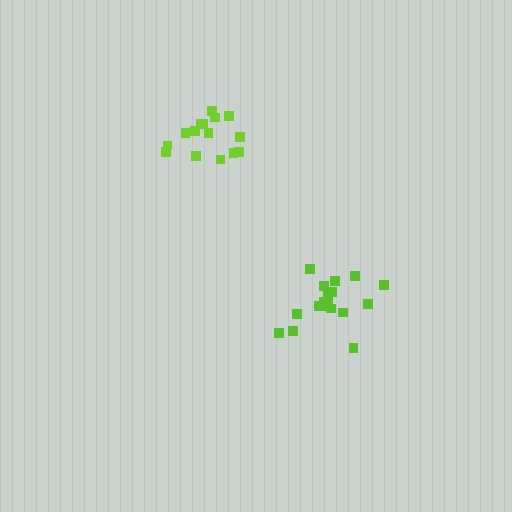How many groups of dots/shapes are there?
There are 2 groups.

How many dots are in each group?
Group 1: 17 dots, Group 2: 15 dots (32 total).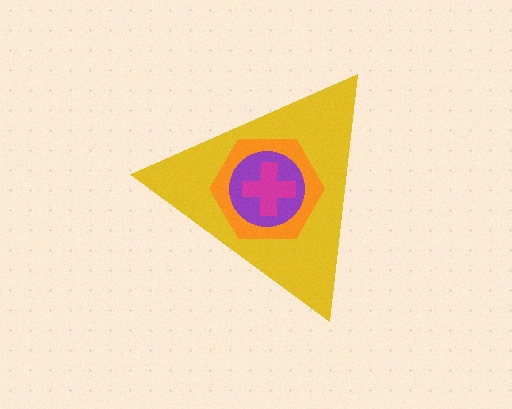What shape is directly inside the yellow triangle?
The orange hexagon.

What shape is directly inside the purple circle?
The magenta cross.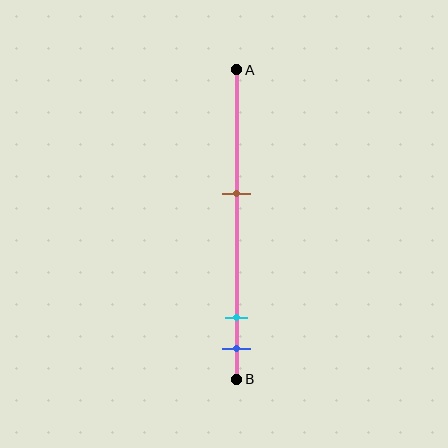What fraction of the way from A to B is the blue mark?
The blue mark is approximately 90% (0.9) of the way from A to B.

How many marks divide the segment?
There are 3 marks dividing the segment.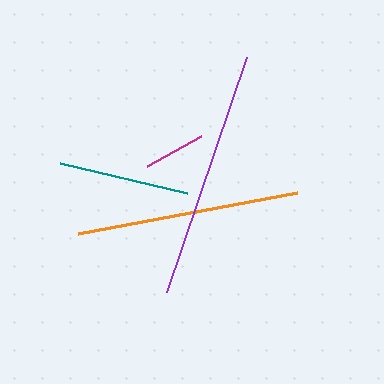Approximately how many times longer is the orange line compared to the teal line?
The orange line is approximately 1.7 times the length of the teal line.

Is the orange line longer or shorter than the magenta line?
The orange line is longer than the magenta line.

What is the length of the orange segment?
The orange segment is approximately 223 pixels long.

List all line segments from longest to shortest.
From longest to shortest: purple, orange, teal, magenta.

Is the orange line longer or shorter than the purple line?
The purple line is longer than the orange line.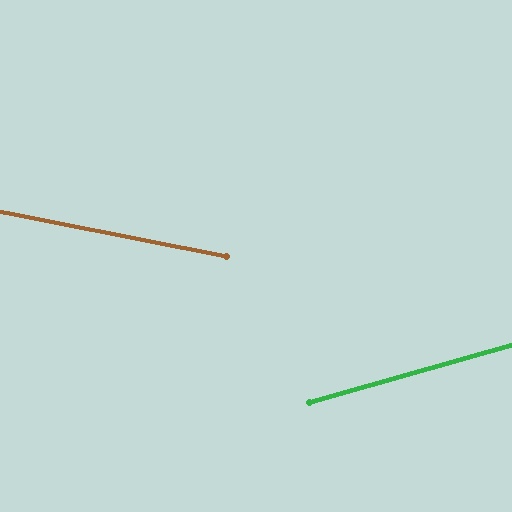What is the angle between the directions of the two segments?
Approximately 27 degrees.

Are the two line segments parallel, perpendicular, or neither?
Neither parallel nor perpendicular — they differ by about 27°.